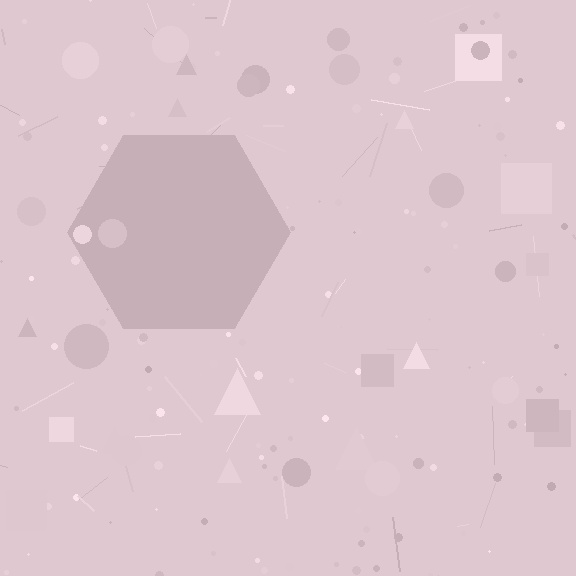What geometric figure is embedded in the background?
A hexagon is embedded in the background.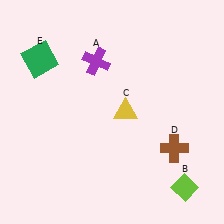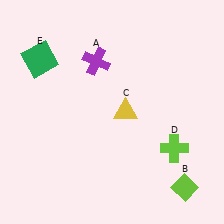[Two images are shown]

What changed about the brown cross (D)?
In Image 1, D is brown. In Image 2, it changed to lime.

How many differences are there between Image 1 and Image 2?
There is 1 difference between the two images.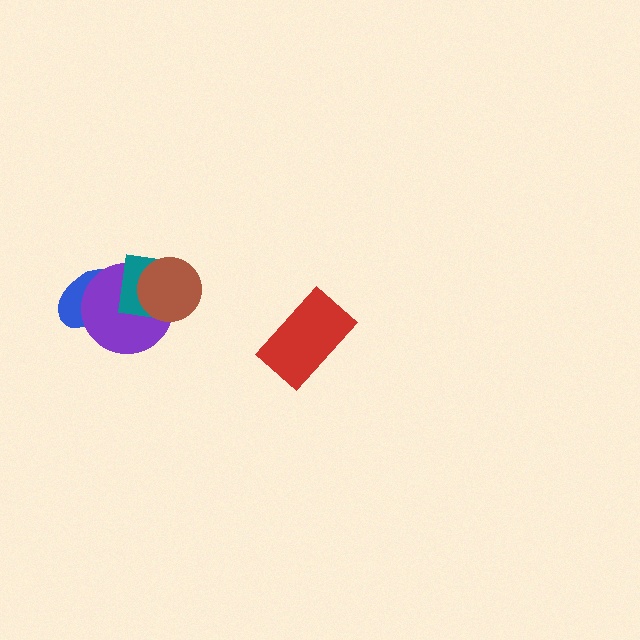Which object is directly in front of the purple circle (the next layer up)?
The teal rectangle is directly in front of the purple circle.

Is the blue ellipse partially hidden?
Yes, it is partially covered by another shape.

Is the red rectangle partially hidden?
No, no other shape covers it.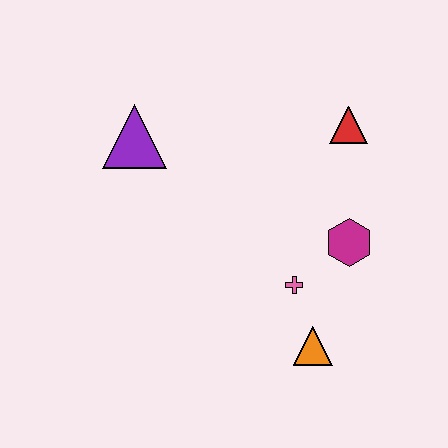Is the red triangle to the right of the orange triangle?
Yes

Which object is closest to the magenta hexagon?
The pink cross is closest to the magenta hexagon.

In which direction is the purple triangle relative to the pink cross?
The purple triangle is to the left of the pink cross.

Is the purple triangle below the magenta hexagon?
No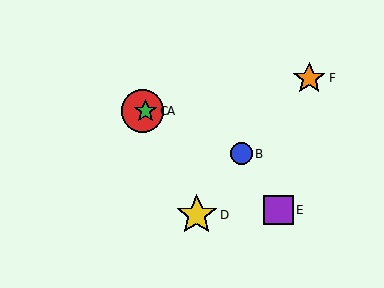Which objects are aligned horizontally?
Objects A, C are aligned horizontally.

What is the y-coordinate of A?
Object A is at y≈111.